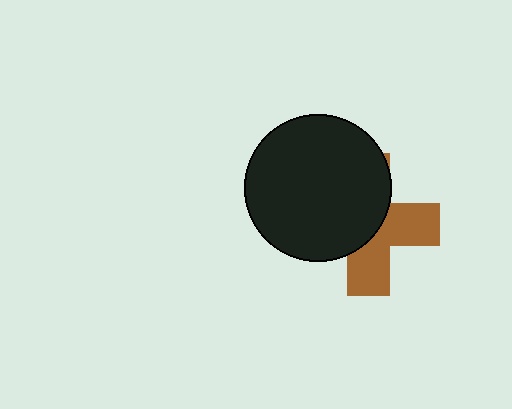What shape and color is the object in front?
The object in front is a black circle.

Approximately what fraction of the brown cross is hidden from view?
Roughly 55% of the brown cross is hidden behind the black circle.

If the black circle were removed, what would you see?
You would see the complete brown cross.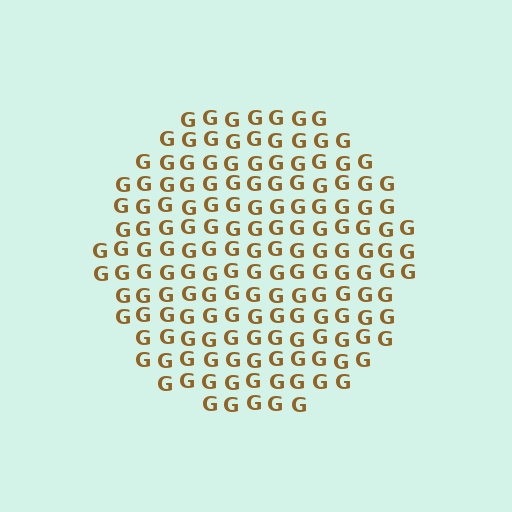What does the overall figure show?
The overall figure shows a circle.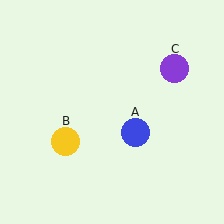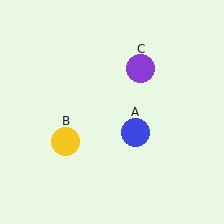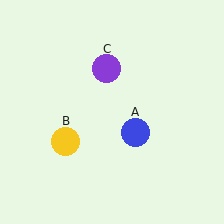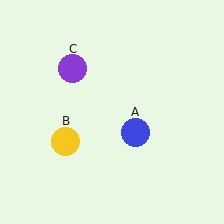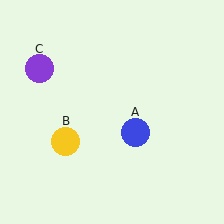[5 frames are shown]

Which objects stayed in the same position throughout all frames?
Blue circle (object A) and yellow circle (object B) remained stationary.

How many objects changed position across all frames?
1 object changed position: purple circle (object C).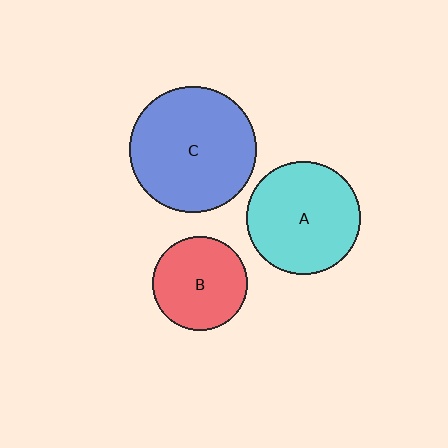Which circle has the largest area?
Circle C (blue).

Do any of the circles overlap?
No, none of the circles overlap.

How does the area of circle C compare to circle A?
Approximately 1.2 times.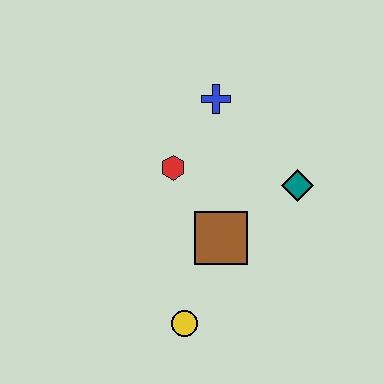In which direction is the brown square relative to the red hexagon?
The brown square is below the red hexagon.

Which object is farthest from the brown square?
The blue cross is farthest from the brown square.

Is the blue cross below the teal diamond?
No